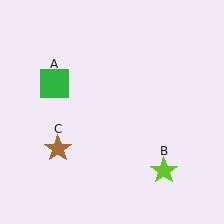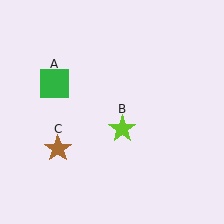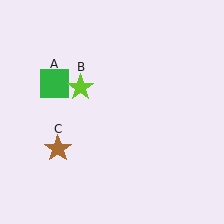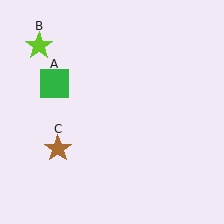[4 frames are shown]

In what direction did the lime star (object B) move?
The lime star (object B) moved up and to the left.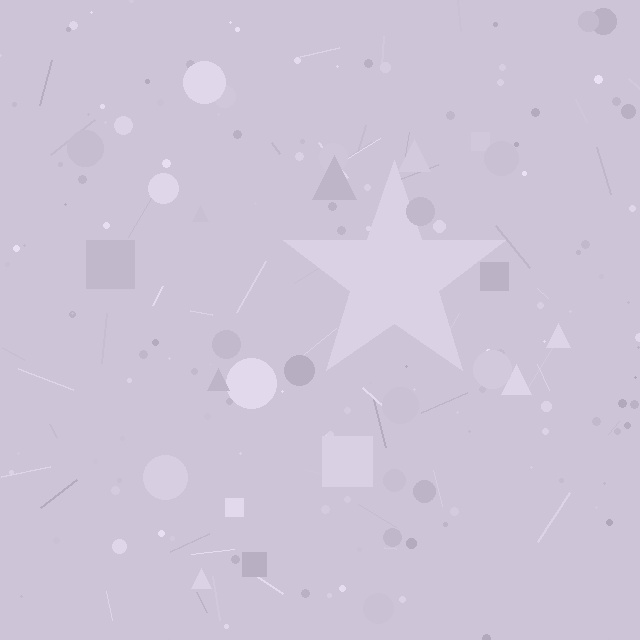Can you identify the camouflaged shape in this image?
The camouflaged shape is a star.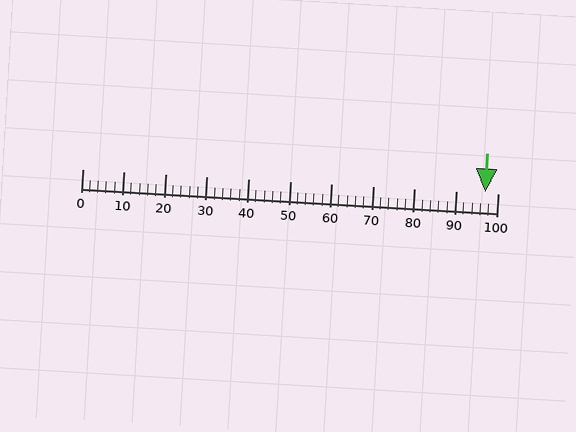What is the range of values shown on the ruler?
The ruler shows values from 0 to 100.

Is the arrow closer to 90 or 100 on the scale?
The arrow is closer to 100.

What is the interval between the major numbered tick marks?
The major tick marks are spaced 10 units apart.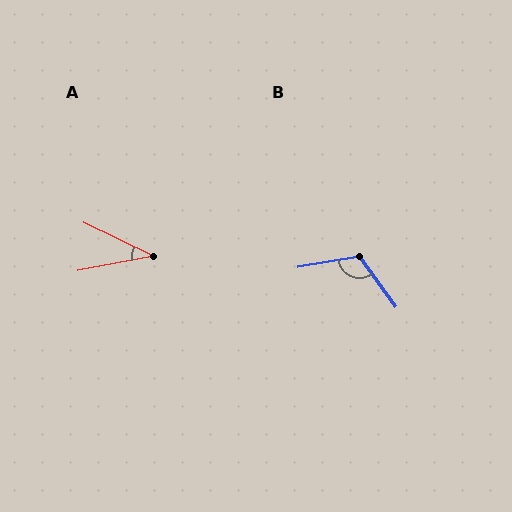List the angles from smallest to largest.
A (36°), B (116°).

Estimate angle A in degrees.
Approximately 36 degrees.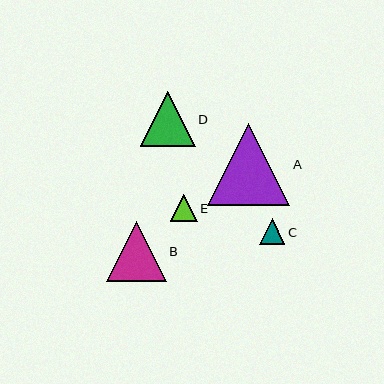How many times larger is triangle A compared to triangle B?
Triangle A is approximately 1.4 times the size of triangle B.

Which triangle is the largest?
Triangle A is the largest with a size of approximately 83 pixels.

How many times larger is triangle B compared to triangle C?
Triangle B is approximately 2.3 times the size of triangle C.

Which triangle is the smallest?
Triangle C is the smallest with a size of approximately 26 pixels.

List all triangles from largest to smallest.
From largest to smallest: A, B, D, E, C.